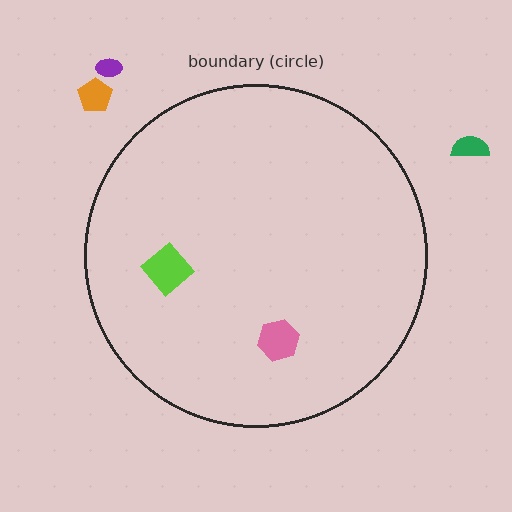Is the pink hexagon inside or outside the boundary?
Inside.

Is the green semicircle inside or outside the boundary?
Outside.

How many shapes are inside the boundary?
2 inside, 3 outside.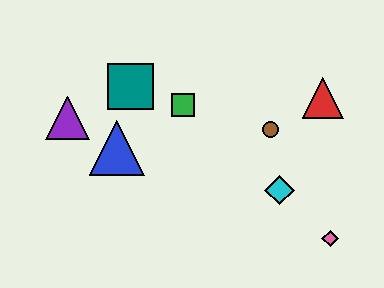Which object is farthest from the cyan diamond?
The purple triangle is farthest from the cyan diamond.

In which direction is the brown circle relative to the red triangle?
The brown circle is to the left of the red triangle.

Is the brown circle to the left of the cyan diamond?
Yes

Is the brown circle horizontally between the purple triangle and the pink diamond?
Yes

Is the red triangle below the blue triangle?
No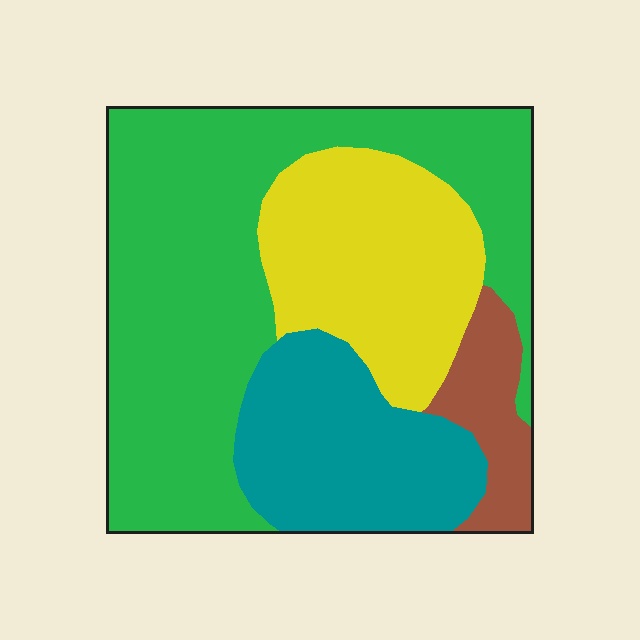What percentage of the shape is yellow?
Yellow covers about 25% of the shape.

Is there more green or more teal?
Green.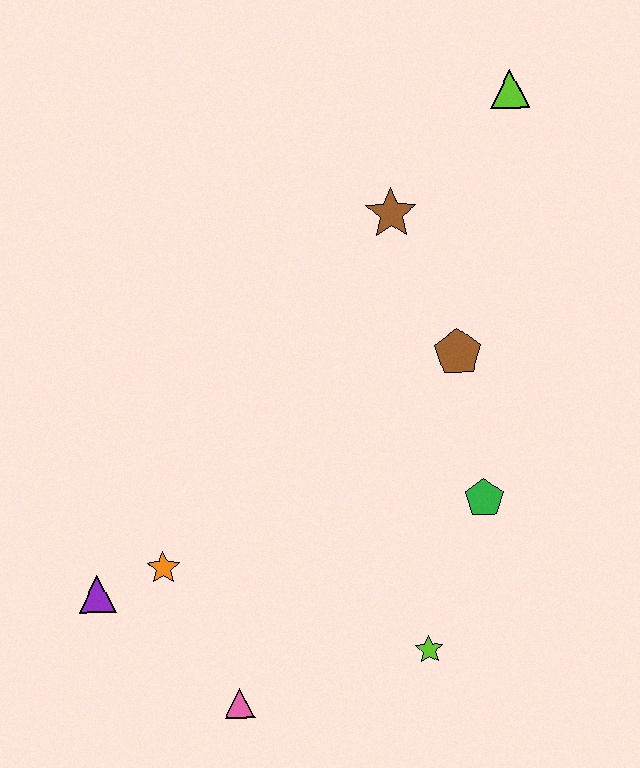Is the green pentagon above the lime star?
Yes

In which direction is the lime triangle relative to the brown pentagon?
The lime triangle is above the brown pentagon.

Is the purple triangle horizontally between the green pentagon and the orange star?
No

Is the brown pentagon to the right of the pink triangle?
Yes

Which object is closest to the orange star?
The purple triangle is closest to the orange star.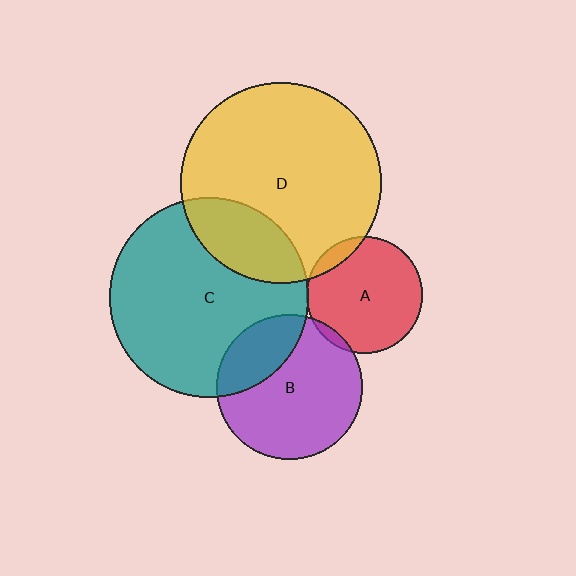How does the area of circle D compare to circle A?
Approximately 2.9 times.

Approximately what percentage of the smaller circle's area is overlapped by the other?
Approximately 5%.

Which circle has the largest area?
Circle D (yellow).